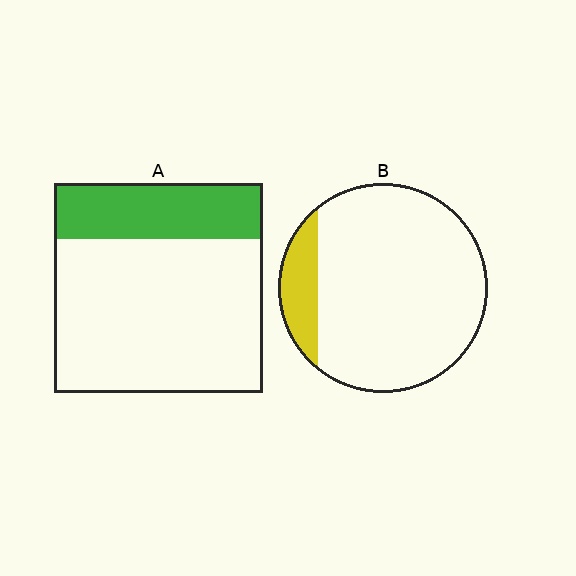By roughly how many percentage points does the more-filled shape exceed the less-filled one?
By roughly 15 percentage points (A over B).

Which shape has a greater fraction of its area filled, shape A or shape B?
Shape A.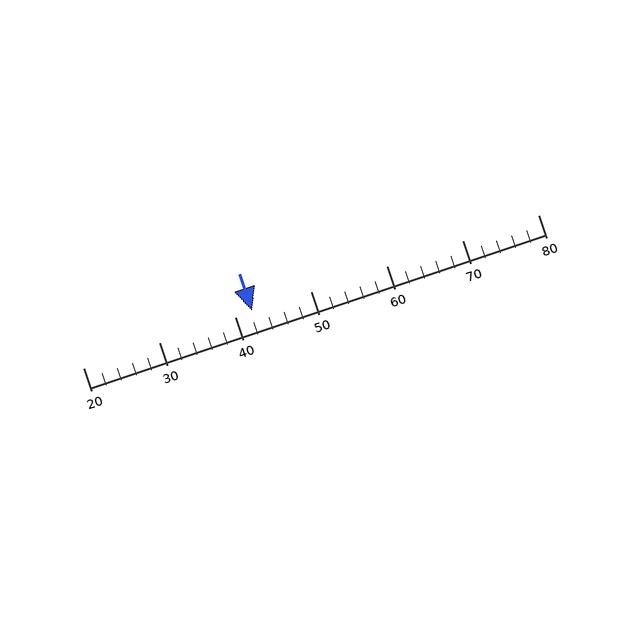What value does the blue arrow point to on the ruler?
The blue arrow points to approximately 42.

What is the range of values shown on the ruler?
The ruler shows values from 20 to 80.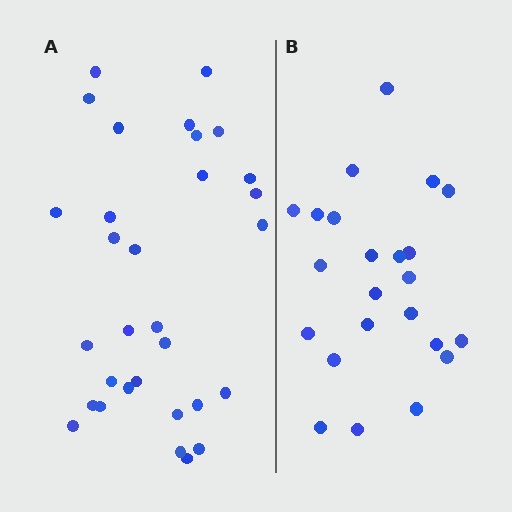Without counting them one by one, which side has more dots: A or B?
Region A (the left region) has more dots.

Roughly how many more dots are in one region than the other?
Region A has roughly 8 or so more dots than region B.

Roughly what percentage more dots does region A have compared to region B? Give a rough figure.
About 35% more.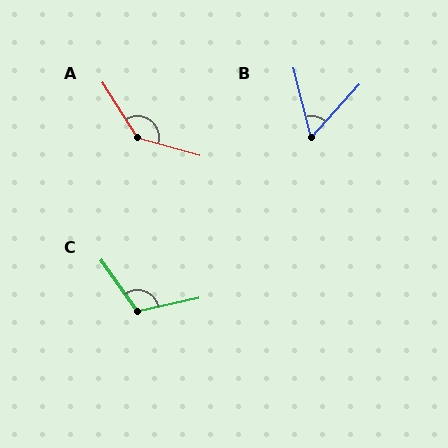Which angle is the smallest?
B, at approximately 57 degrees.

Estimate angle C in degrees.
Approximately 113 degrees.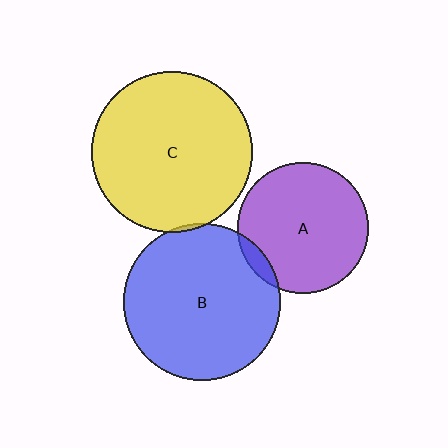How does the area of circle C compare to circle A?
Approximately 1.5 times.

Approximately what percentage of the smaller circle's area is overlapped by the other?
Approximately 5%.